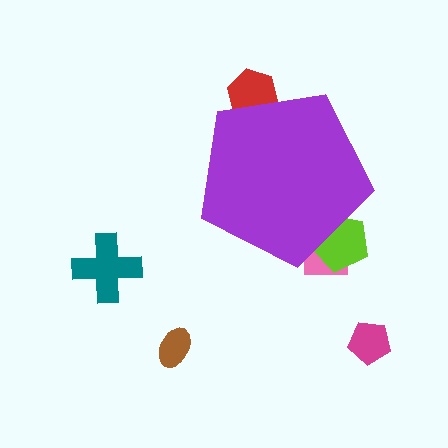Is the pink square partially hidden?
Yes, the pink square is partially hidden behind the purple pentagon.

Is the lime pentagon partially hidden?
Yes, the lime pentagon is partially hidden behind the purple pentagon.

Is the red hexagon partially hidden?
Yes, the red hexagon is partially hidden behind the purple pentagon.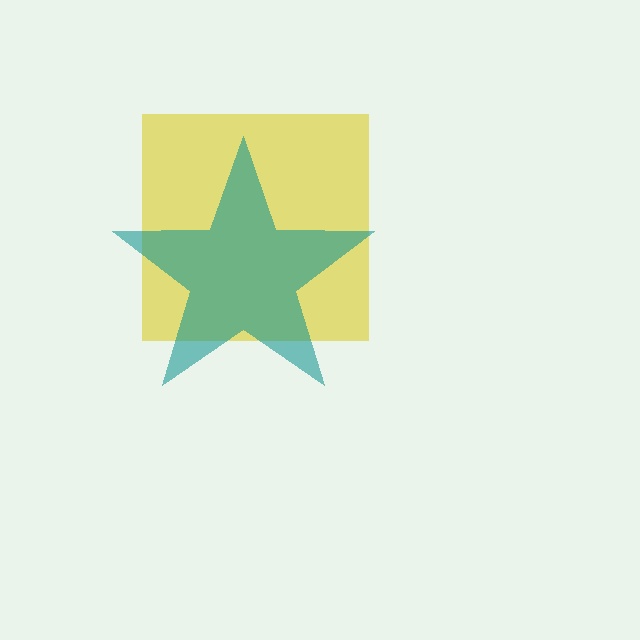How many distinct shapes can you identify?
There are 2 distinct shapes: a yellow square, a teal star.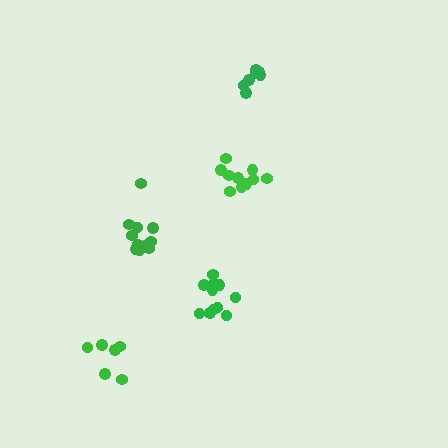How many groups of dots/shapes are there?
There are 5 groups.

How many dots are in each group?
Group 1: 6 dots, Group 2: 12 dots, Group 3: 7 dots, Group 4: 10 dots, Group 5: 12 dots (47 total).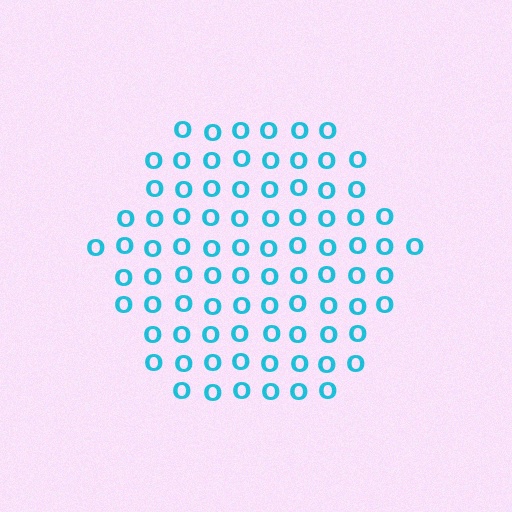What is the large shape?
The large shape is a hexagon.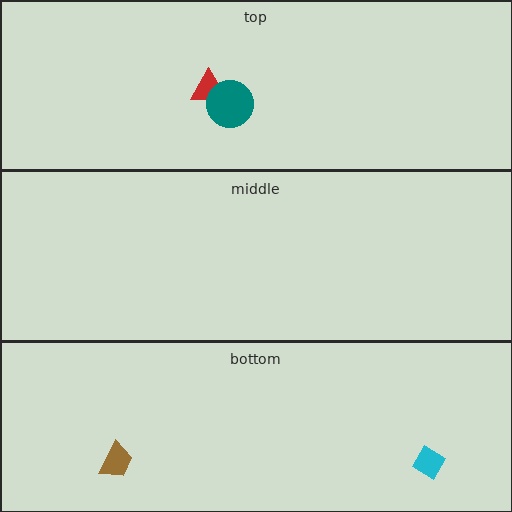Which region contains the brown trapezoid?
The bottom region.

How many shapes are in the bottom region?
2.